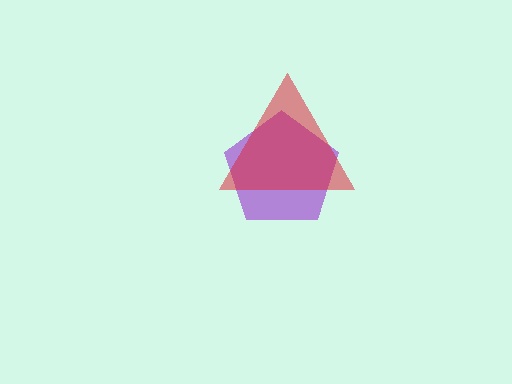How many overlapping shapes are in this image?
There are 2 overlapping shapes in the image.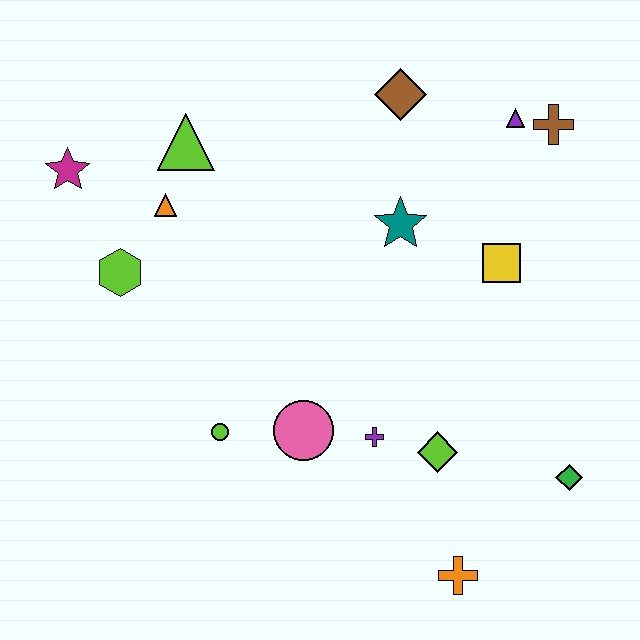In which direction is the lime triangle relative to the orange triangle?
The lime triangle is above the orange triangle.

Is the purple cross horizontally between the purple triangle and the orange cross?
No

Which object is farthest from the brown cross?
The magenta star is farthest from the brown cross.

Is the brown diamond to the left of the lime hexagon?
No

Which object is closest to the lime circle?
The pink circle is closest to the lime circle.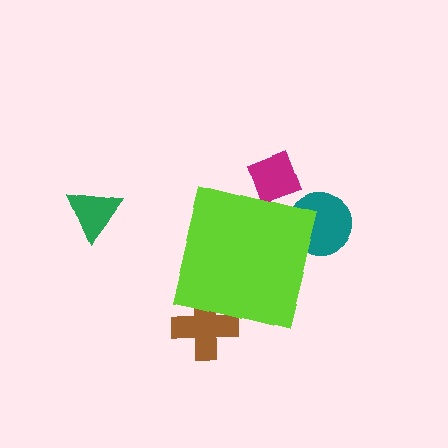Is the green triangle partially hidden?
No, the green triangle is fully visible.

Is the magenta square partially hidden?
Yes, the magenta square is partially hidden behind the lime square.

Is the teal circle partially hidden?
Yes, the teal circle is partially hidden behind the lime square.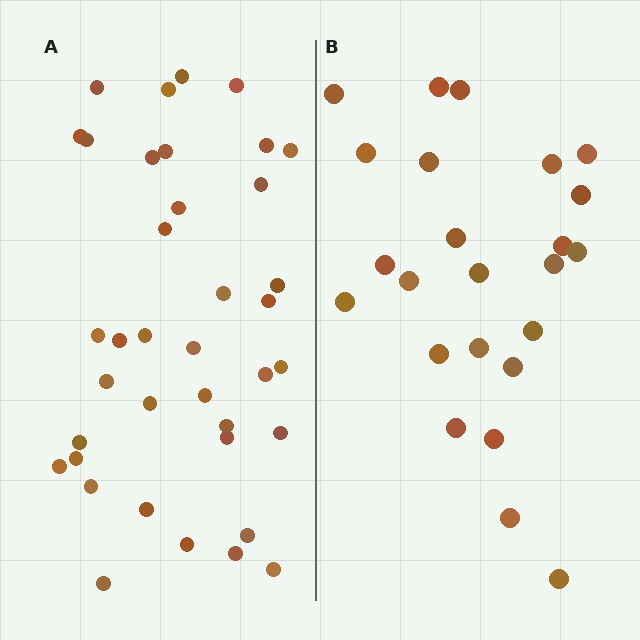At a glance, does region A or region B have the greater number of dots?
Region A (the left region) has more dots.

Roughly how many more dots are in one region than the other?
Region A has approximately 15 more dots than region B.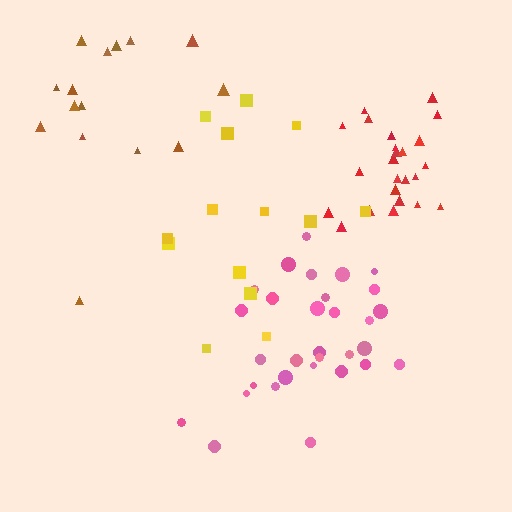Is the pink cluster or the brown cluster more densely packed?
Pink.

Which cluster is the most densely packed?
Red.